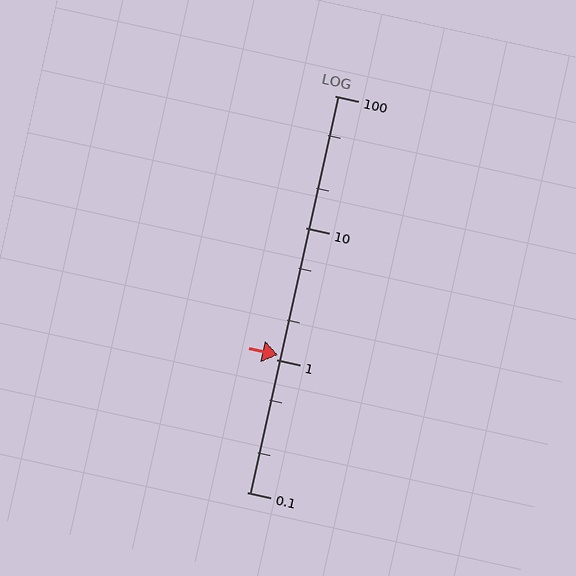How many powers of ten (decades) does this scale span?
The scale spans 3 decades, from 0.1 to 100.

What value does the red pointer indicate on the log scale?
The pointer indicates approximately 1.1.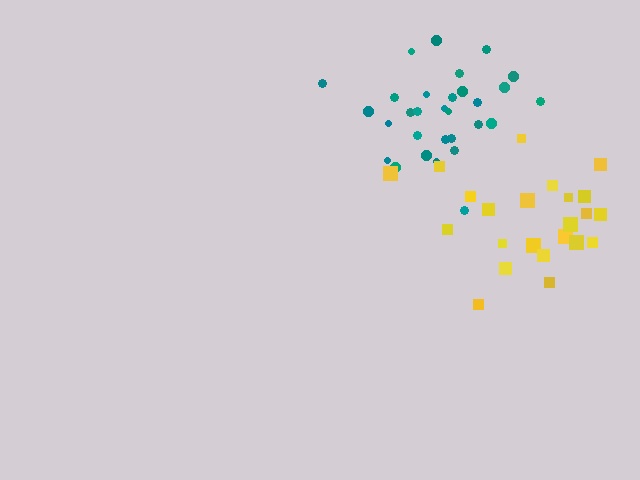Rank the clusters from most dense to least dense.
teal, yellow.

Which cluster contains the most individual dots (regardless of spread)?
Teal (30).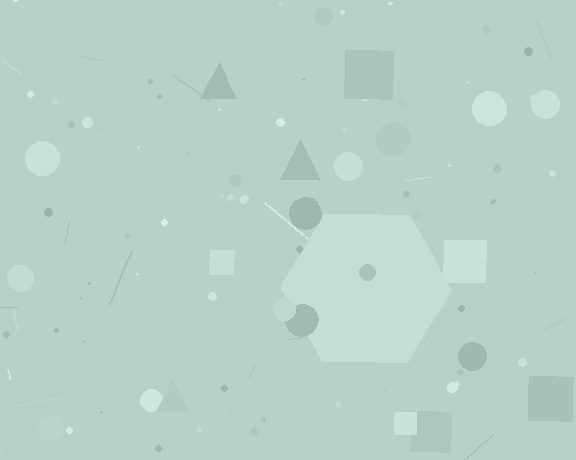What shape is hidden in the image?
A hexagon is hidden in the image.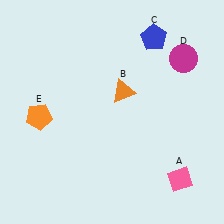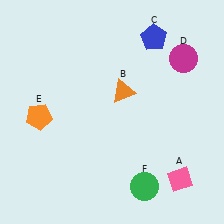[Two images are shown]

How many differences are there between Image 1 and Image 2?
There is 1 difference between the two images.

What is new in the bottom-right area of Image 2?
A green circle (F) was added in the bottom-right area of Image 2.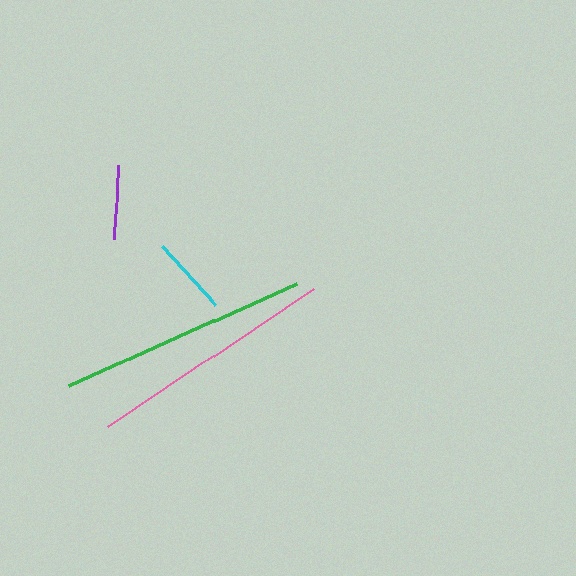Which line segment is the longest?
The green line is the longest at approximately 249 pixels.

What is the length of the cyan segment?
The cyan segment is approximately 78 pixels long.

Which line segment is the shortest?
The purple line is the shortest at approximately 74 pixels.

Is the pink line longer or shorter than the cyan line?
The pink line is longer than the cyan line.